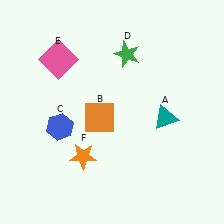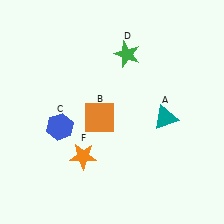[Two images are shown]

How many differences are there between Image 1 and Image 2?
There is 1 difference between the two images.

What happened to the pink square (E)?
The pink square (E) was removed in Image 2. It was in the top-left area of Image 1.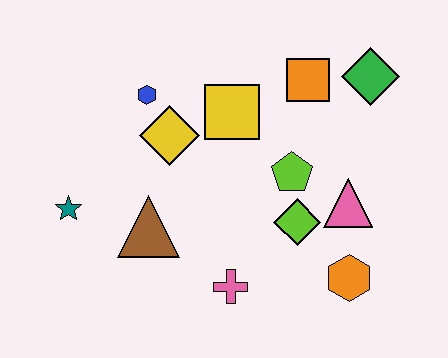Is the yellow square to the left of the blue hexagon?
No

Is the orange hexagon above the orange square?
No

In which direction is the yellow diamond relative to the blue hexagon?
The yellow diamond is below the blue hexagon.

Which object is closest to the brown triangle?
The teal star is closest to the brown triangle.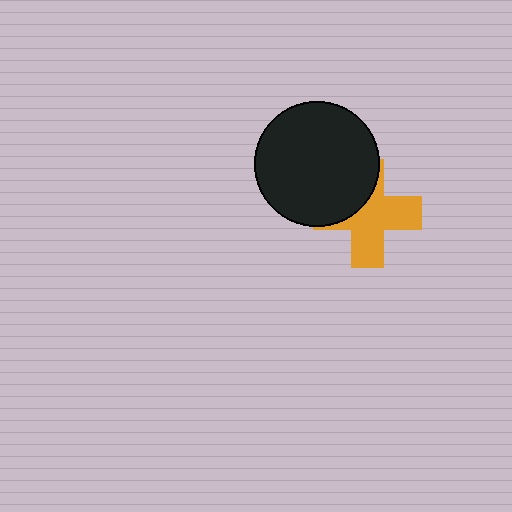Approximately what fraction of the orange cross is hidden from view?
Roughly 37% of the orange cross is hidden behind the black circle.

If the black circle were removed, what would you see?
You would see the complete orange cross.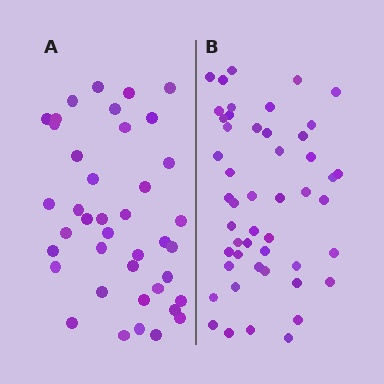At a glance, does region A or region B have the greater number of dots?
Region B (the right region) has more dots.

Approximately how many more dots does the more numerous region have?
Region B has roughly 8 or so more dots than region A.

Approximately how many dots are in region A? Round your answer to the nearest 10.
About 40 dots.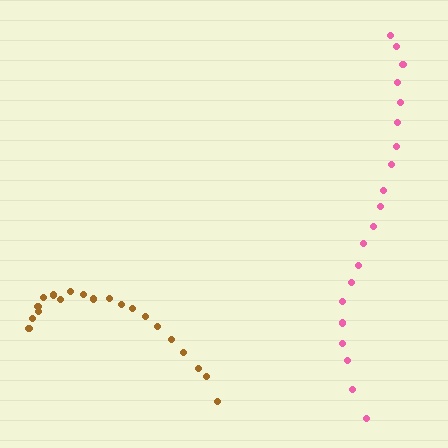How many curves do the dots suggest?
There are 2 distinct paths.